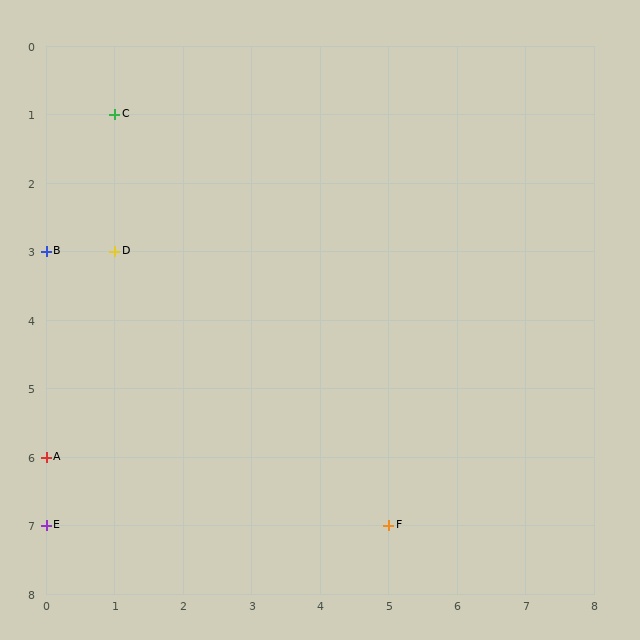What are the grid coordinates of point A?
Point A is at grid coordinates (0, 6).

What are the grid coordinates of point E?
Point E is at grid coordinates (0, 7).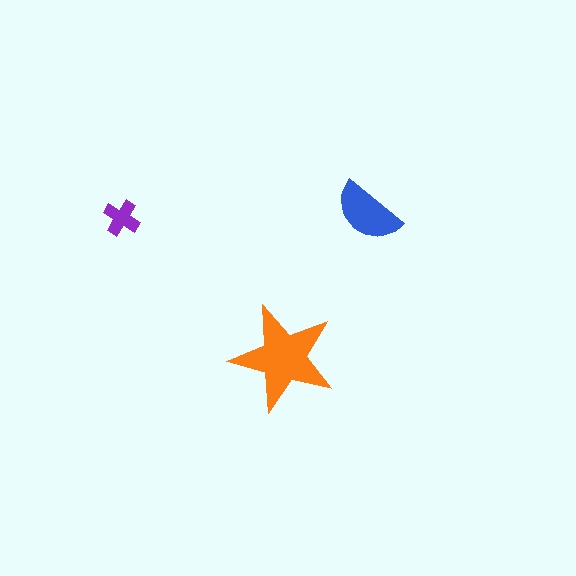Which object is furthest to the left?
The purple cross is leftmost.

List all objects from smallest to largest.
The purple cross, the blue semicircle, the orange star.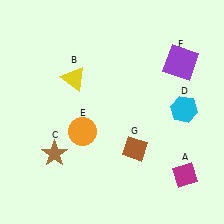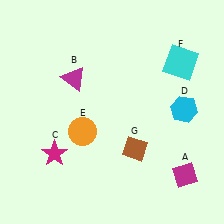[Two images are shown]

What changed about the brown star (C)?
In Image 1, C is brown. In Image 2, it changed to magenta.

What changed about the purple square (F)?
In Image 1, F is purple. In Image 2, it changed to cyan.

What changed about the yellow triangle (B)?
In Image 1, B is yellow. In Image 2, it changed to magenta.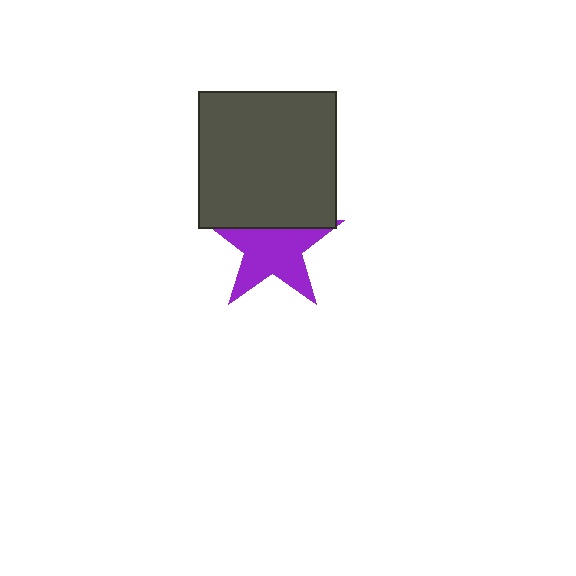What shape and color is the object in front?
The object in front is a dark gray square.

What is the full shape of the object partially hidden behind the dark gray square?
The partially hidden object is a purple star.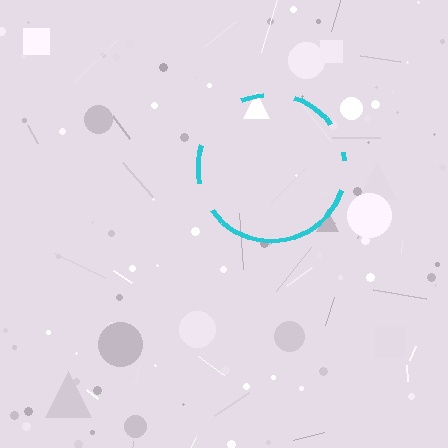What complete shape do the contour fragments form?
The contour fragments form a circle.